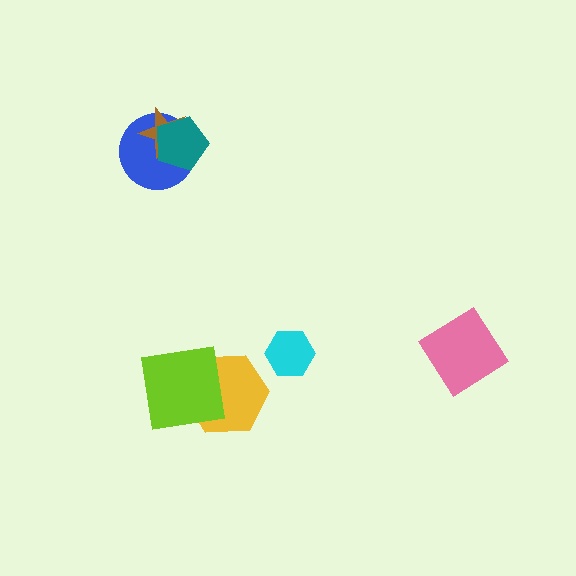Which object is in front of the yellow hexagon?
The lime square is in front of the yellow hexagon.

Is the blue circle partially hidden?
Yes, it is partially covered by another shape.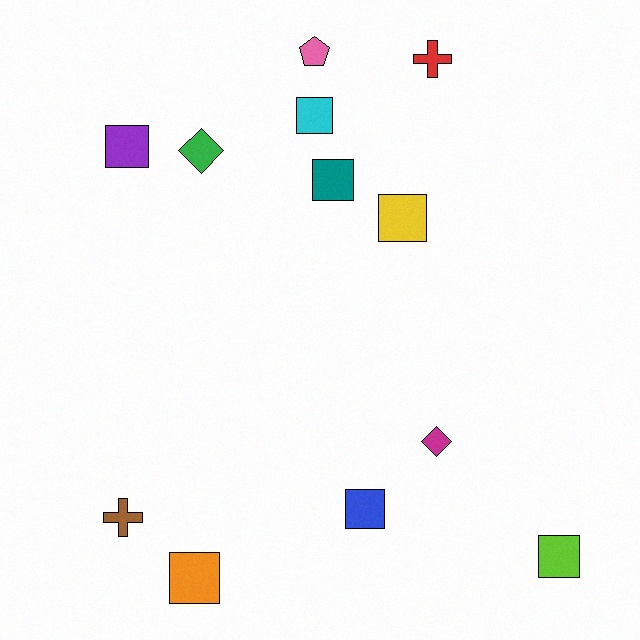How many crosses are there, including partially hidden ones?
There are 2 crosses.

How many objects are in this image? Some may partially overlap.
There are 12 objects.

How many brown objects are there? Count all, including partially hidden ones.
There is 1 brown object.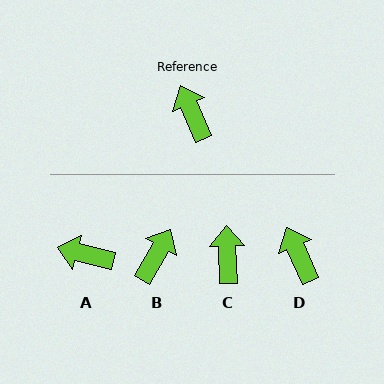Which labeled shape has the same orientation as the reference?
D.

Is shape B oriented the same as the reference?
No, it is off by about 53 degrees.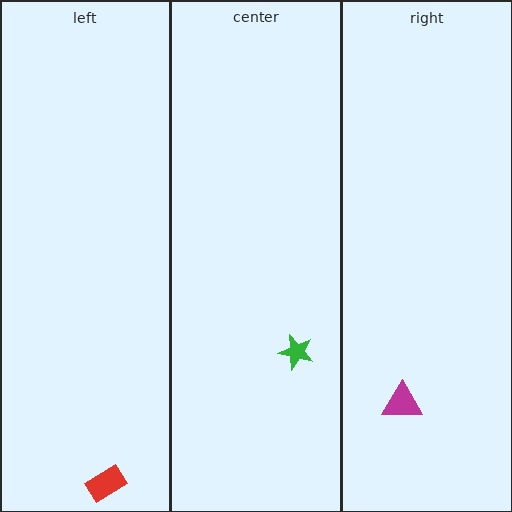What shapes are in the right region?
The magenta triangle.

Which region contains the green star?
The center region.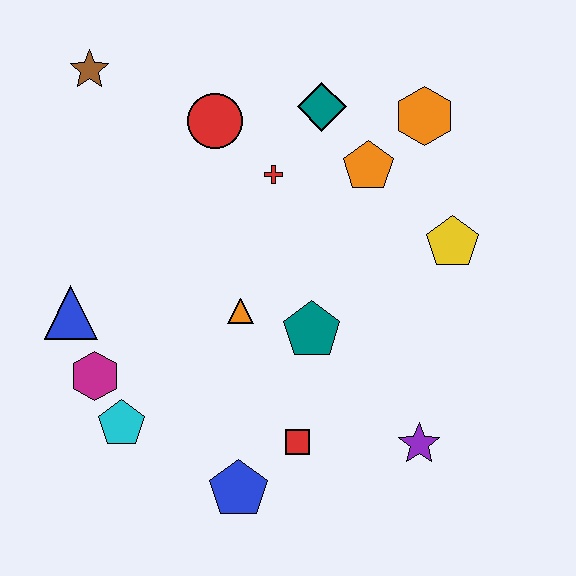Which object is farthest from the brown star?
The purple star is farthest from the brown star.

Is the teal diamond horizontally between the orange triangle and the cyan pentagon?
No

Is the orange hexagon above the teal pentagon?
Yes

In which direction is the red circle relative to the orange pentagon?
The red circle is to the left of the orange pentagon.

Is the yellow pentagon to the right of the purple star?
Yes